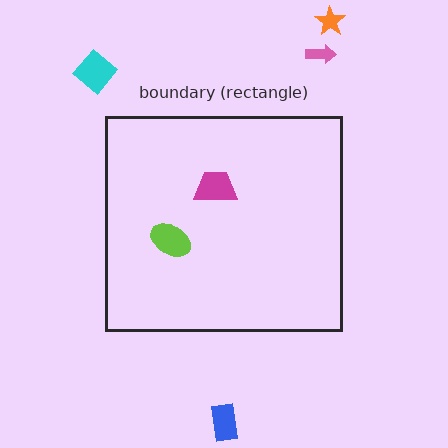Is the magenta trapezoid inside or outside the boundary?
Inside.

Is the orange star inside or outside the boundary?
Outside.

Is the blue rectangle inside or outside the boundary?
Outside.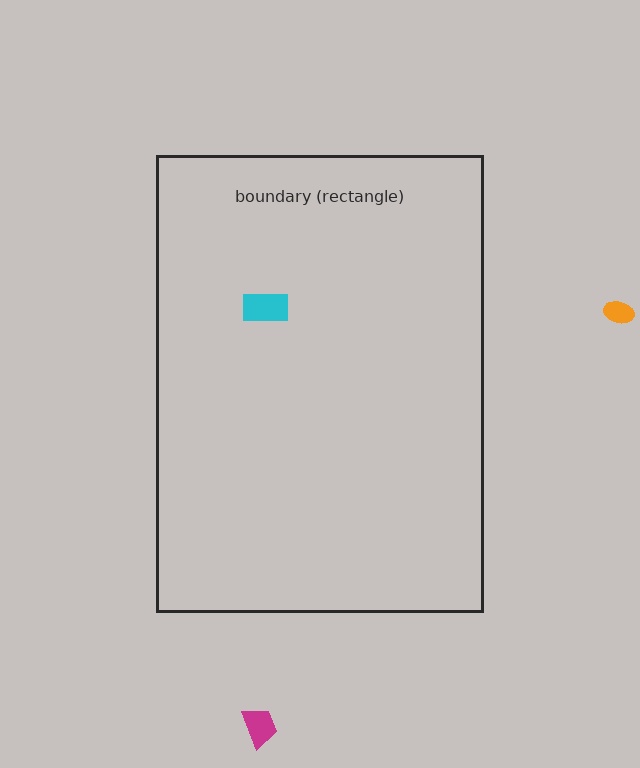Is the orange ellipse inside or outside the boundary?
Outside.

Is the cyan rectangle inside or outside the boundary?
Inside.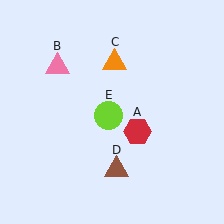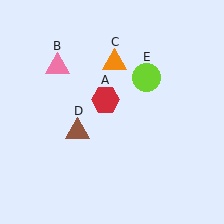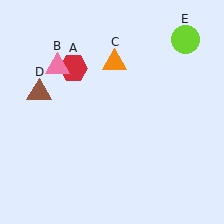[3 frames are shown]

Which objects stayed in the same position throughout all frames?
Pink triangle (object B) and orange triangle (object C) remained stationary.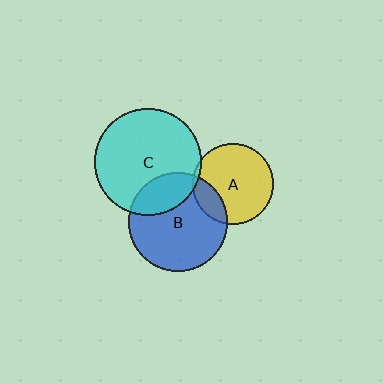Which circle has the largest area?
Circle C (cyan).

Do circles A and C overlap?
Yes.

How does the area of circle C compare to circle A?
Approximately 1.8 times.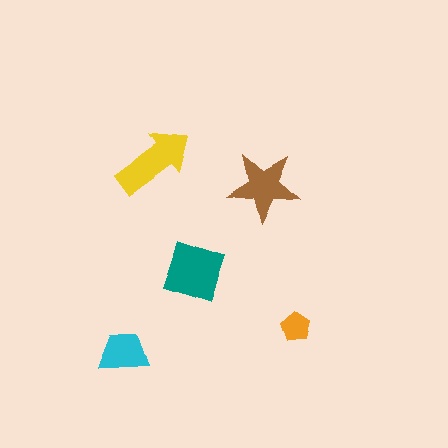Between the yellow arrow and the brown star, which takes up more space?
The yellow arrow.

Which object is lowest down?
The cyan trapezoid is bottommost.